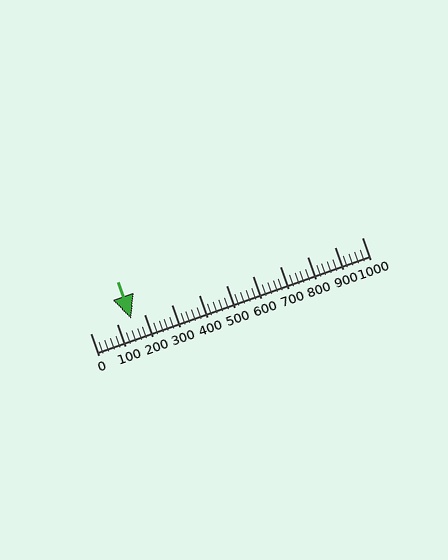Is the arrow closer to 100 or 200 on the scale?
The arrow is closer to 200.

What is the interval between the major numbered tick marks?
The major tick marks are spaced 100 units apart.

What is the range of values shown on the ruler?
The ruler shows values from 0 to 1000.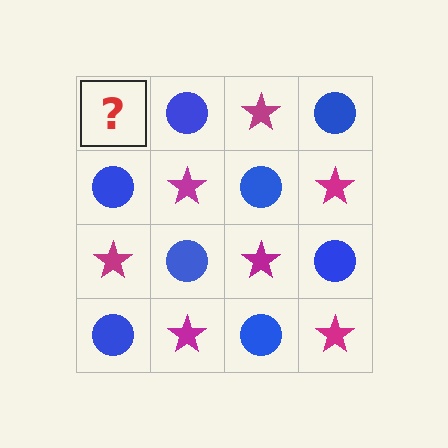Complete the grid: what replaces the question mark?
The question mark should be replaced with a magenta star.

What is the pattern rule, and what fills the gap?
The rule is that it alternates magenta star and blue circle in a checkerboard pattern. The gap should be filled with a magenta star.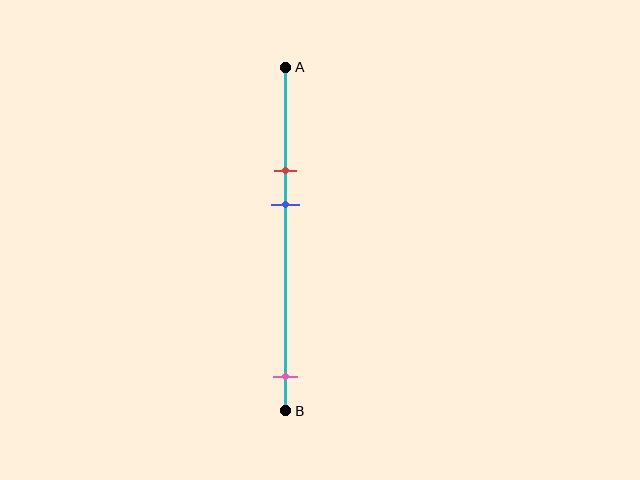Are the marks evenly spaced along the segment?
No, the marks are not evenly spaced.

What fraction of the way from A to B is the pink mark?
The pink mark is approximately 90% (0.9) of the way from A to B.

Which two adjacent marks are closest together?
The red and blue marks are the closest adjacent pair.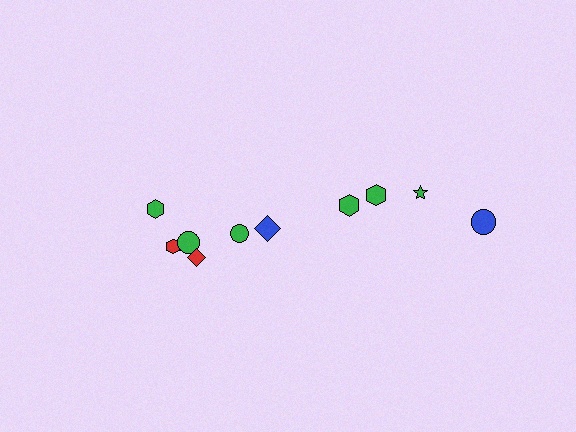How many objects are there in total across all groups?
There are 10 objects.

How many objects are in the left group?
There are 6 objects.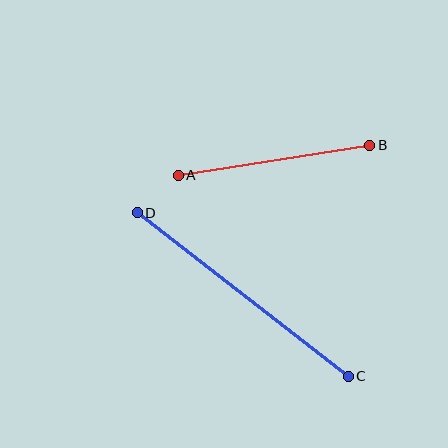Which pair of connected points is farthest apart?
Points C and D are farthest apart.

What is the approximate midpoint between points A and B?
The midpoint is at approximately (274, 160) pixels.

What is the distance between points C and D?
The distance is approximately 267 pixels.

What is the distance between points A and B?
The distance is approximately 194 pixels.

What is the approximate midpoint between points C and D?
The midpoint is at approximately (243, 295) pixels.